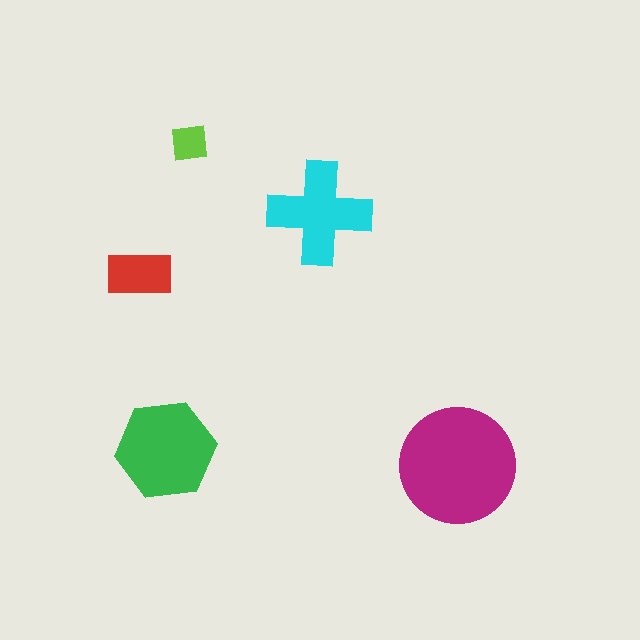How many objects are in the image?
There are 5 objects in the image.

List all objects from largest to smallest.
The magenta circle, the green hexagon, the cyan cross, the red rectangle, the lime square.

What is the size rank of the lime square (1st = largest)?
5th.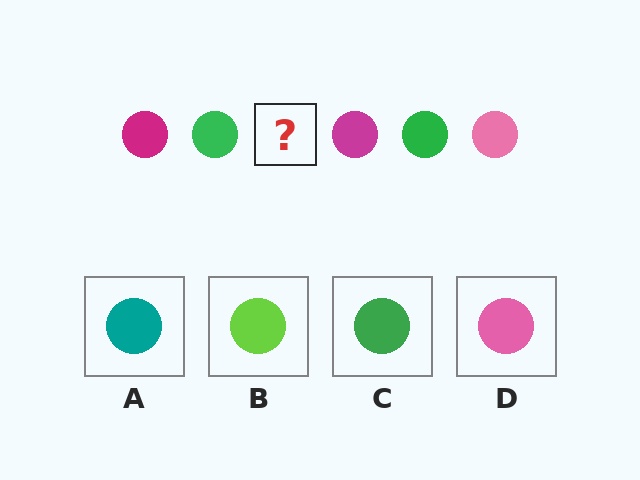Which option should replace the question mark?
Option D.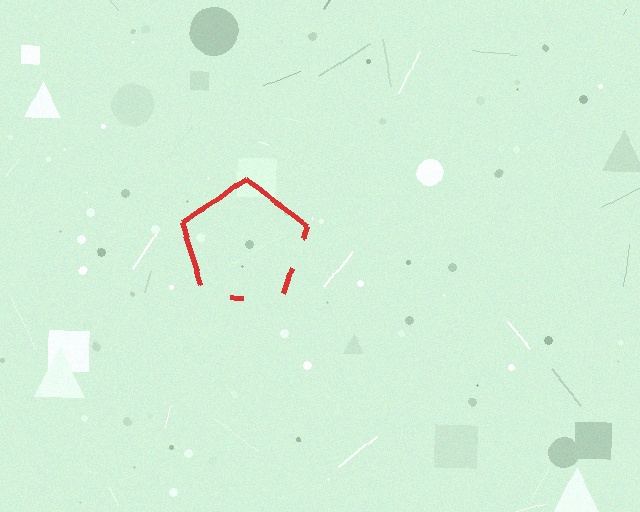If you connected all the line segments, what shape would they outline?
They would outline a pentagon.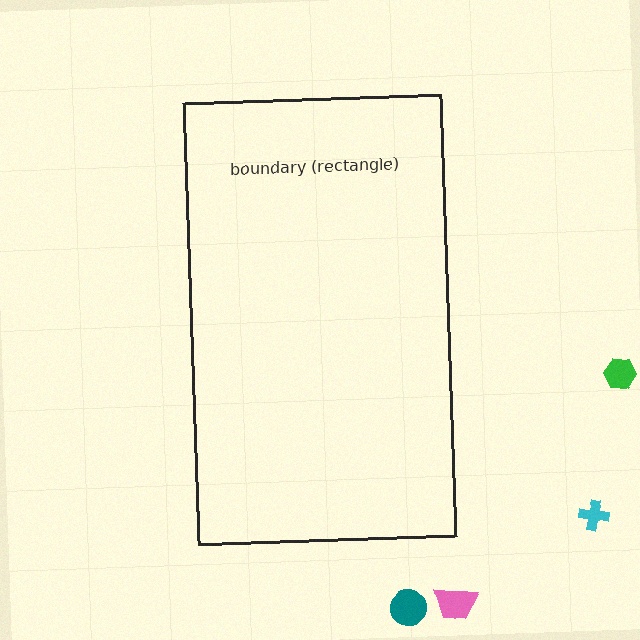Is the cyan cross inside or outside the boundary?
Outside.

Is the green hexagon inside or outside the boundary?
Outside.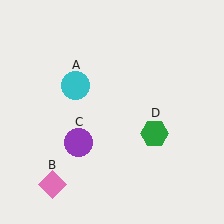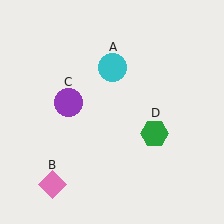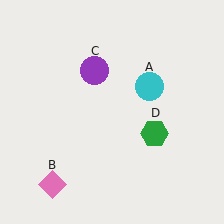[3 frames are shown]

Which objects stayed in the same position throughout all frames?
Pink diamond (object B) and green hexagon (object D) remained stationary.